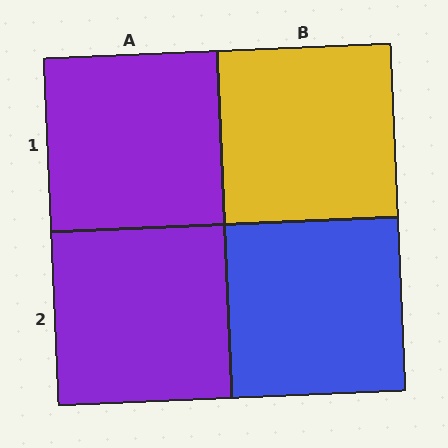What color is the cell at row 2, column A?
Purple.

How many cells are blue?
1 cell is blue.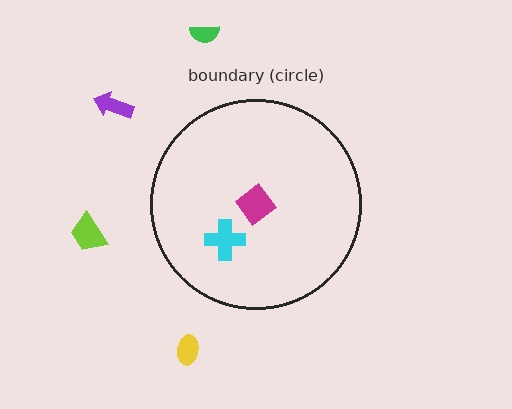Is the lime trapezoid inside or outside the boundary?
Outside.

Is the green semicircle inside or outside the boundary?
Outside.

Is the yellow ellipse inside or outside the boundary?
Outside.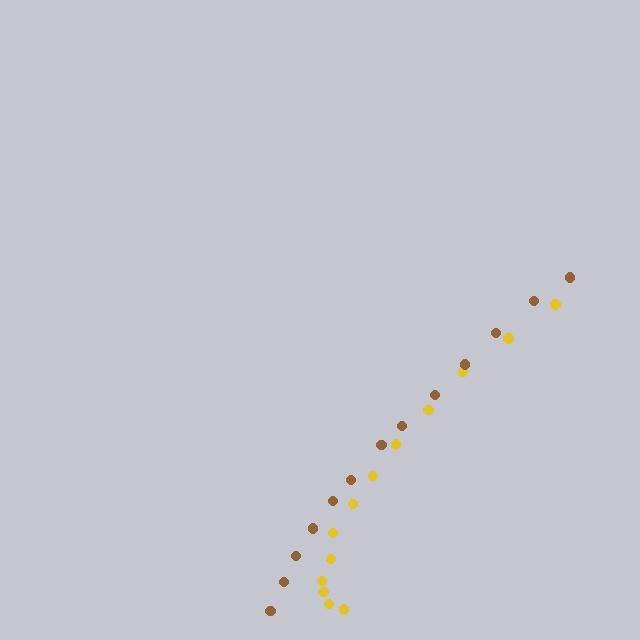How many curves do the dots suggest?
There are 2 distinct paths.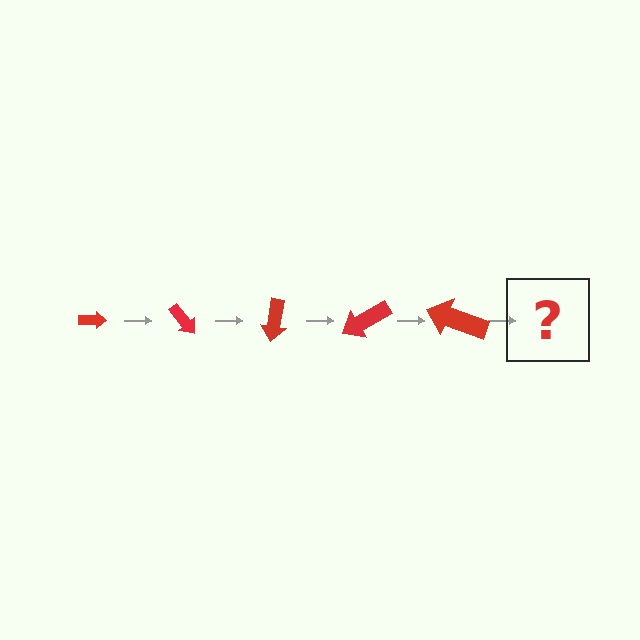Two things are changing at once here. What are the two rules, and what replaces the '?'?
The two rules are that the arrow grows larger each step and it rotates 50 degrees each step. The '?' should be an arrow, larger than the previous one and rotated 250 degrees from the start.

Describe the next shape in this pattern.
It should be an arrow, larger than the previous one and rotated 250 degrees from the start.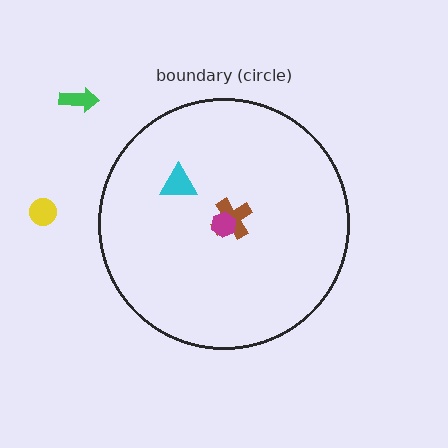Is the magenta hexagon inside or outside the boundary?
Inside.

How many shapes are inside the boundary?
3 inside, 2 outside.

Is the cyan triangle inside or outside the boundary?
Inside.